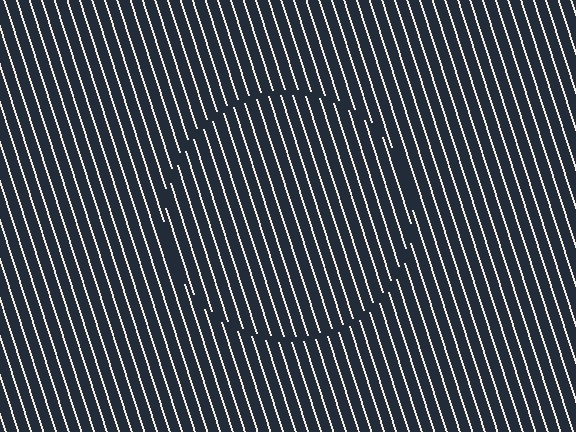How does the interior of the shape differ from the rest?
The interior of the shape contains the same grating, shifted by half a period — the contour is defined by the phase discontinuity where line-ends from the inner and outer gratings abut.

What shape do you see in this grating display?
An illusory circle. The interior of the shape contains the same grating, shifted by half a period — the contour is defined by the phase discontinuity where line-ends from the inner and outer gratings abut.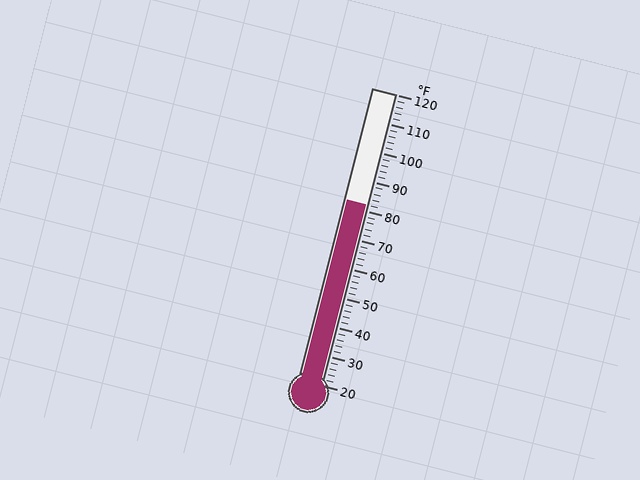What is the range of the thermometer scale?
The thermometer scale ranges from 20°F to 120°F.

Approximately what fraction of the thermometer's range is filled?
The thermometer is filled to approximately 60% of its range.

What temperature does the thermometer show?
The thermometer shows approximately 82°F.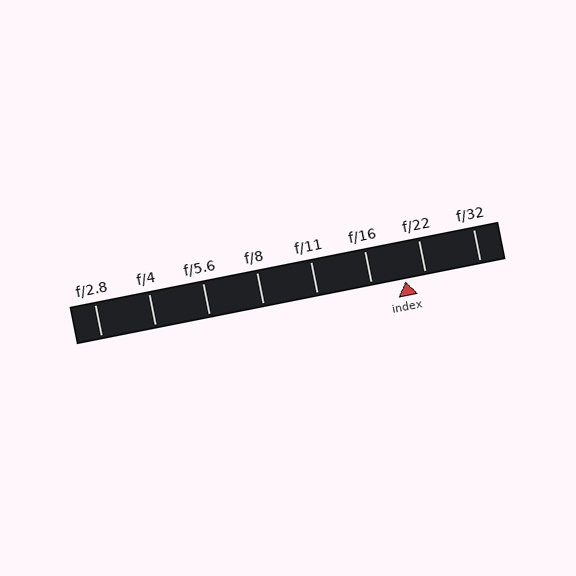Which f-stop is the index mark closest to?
The index mark is closest to f/22.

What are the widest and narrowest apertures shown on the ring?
The widest aperture shown is f/2.8 and the narrowest is f/32.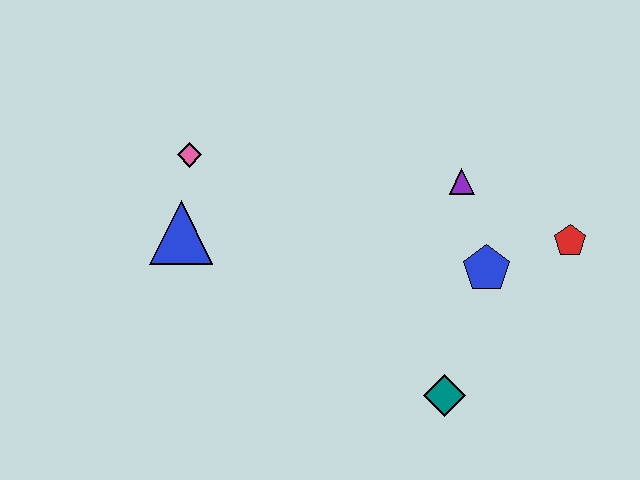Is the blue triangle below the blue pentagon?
No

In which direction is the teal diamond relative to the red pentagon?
The teal diamond is below the red pentagon.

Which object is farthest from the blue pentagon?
The pink diamond is farthest from the blue pentagon.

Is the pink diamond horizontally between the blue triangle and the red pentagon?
Yes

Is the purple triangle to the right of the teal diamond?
Yes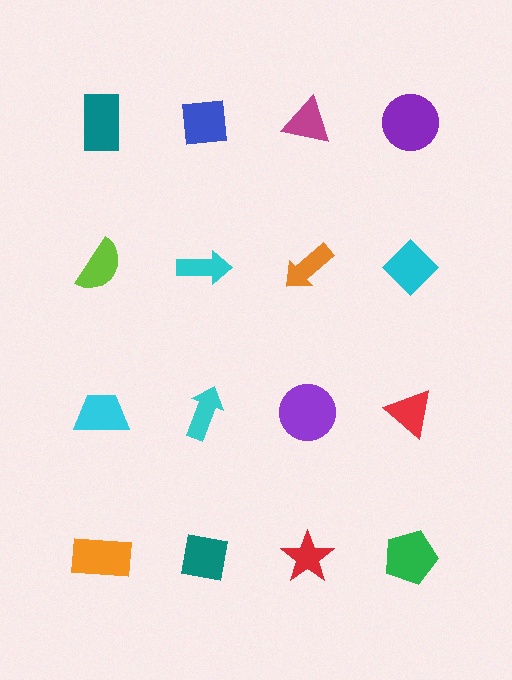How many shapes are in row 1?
4 shapes.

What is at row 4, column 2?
A teal square.